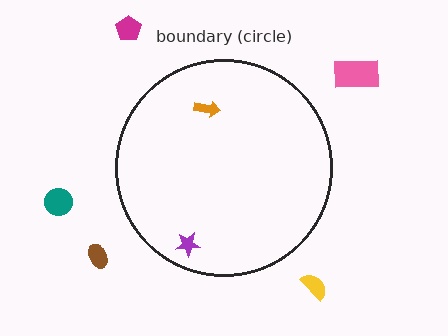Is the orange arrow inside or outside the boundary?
Inside.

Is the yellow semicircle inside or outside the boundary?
Outside.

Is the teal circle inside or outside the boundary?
Outside.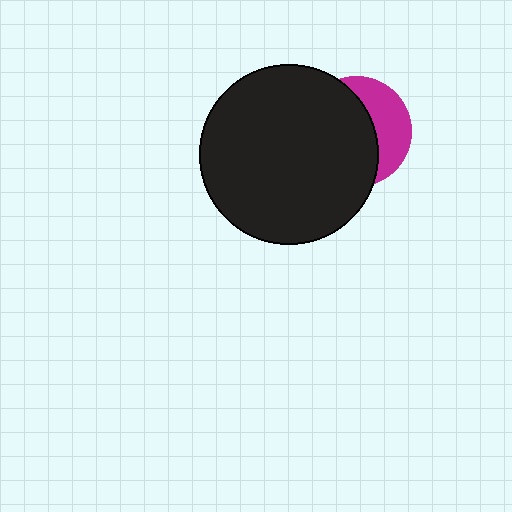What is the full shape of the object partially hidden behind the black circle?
The partially hidden object is a magenta circle.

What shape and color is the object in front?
The object in front is a black circle.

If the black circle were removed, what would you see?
You would see the complete magenta circle.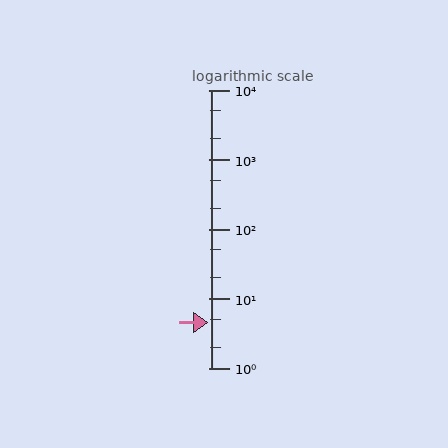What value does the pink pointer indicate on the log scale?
The pointer indicates approximately 4.5.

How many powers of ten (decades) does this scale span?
The scale spans 4 decades, from 1 to 10000.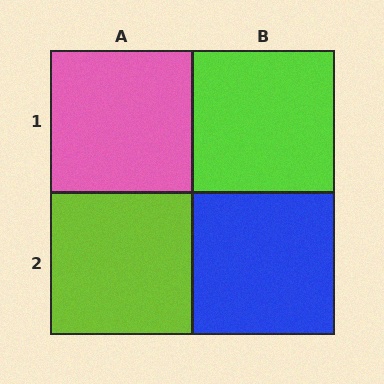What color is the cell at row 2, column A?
Lime.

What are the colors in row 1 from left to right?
Pink, lime.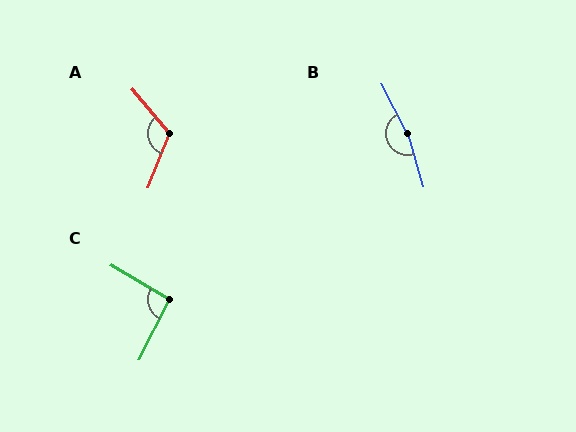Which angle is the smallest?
C, at approximately 94 degrees.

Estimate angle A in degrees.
Approximately 118 degrees.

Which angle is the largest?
B, at approximately 169 degrees.